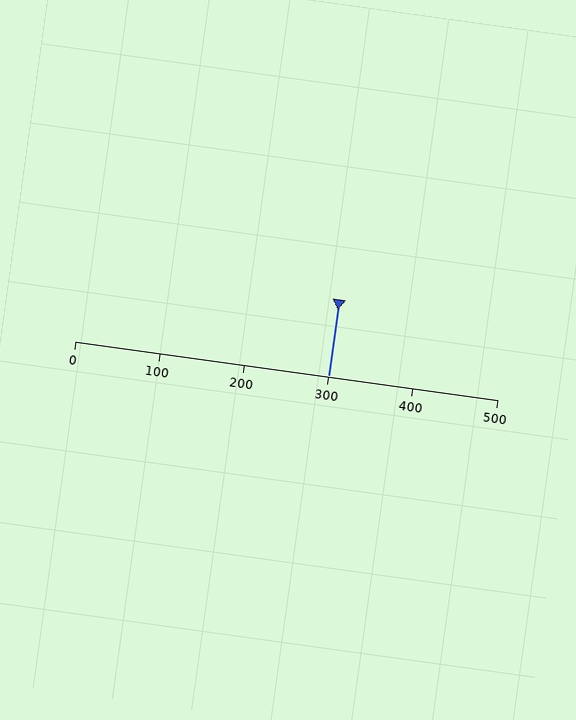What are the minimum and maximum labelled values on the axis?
The axis runs from 0 to 500.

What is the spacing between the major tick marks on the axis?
The major ticks are spaced 100 apart.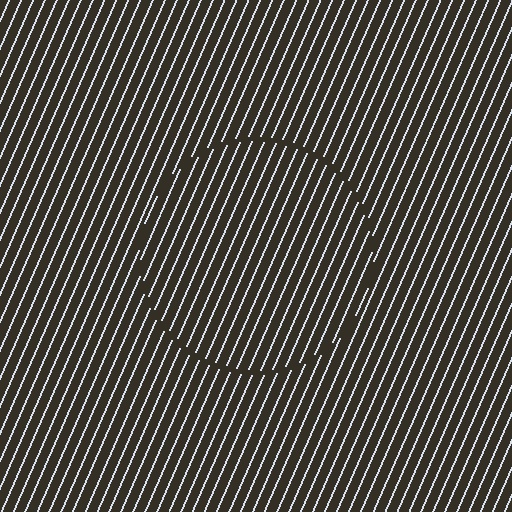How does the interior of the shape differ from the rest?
The interior of the shape contains the same grating, shifted by half a period — the contour is defined by the phase discontinuity where line-ends from the inner and outer gratings abut.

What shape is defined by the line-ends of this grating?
An illusory circle. The interior of the shape contains the same grating, shifted by half a period — the contour is defined by the phase discontinuity where line-ends from the inner and outer gratings abut.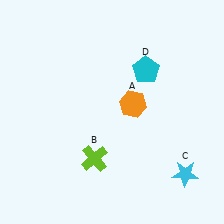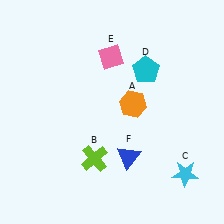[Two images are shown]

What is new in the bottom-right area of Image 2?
A blue triangle (F) was added in the bottom-right area of Image 2.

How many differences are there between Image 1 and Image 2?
There are 2 differences between the two images.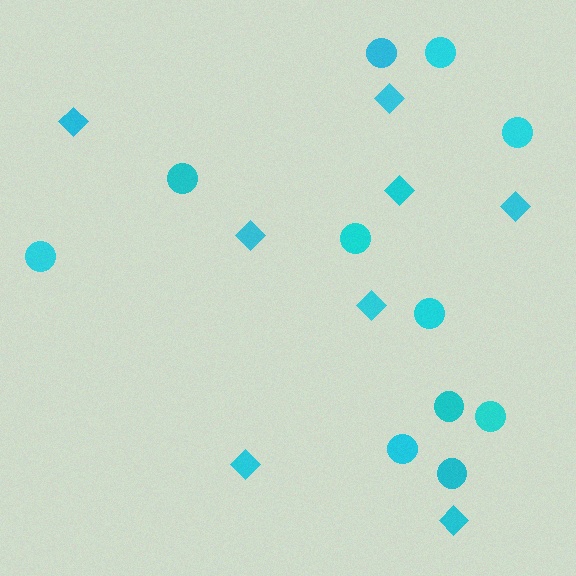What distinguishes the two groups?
There are 2 groups: one group of diamonds (8) and one group of circles (11).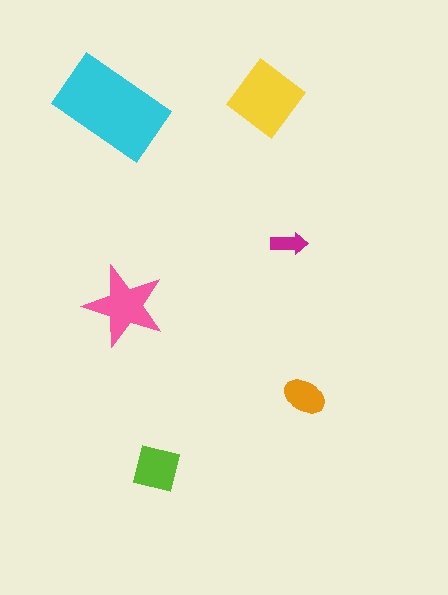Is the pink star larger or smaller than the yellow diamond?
Smaller.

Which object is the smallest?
The magenta arrow.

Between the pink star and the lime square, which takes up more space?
The pink star.